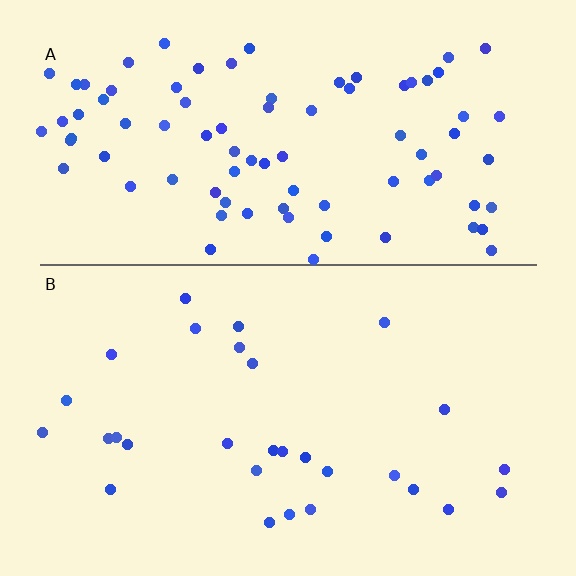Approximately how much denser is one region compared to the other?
Approximately 2.9× — region A over region B.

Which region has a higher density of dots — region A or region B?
A (the top).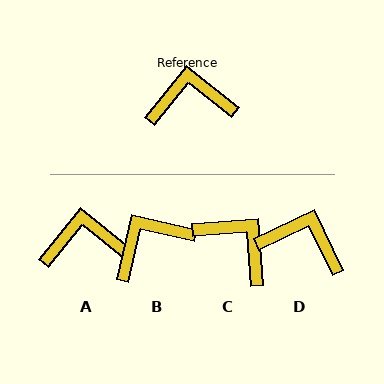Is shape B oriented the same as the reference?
No, it is off by about 26 degrees.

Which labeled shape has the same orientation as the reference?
A.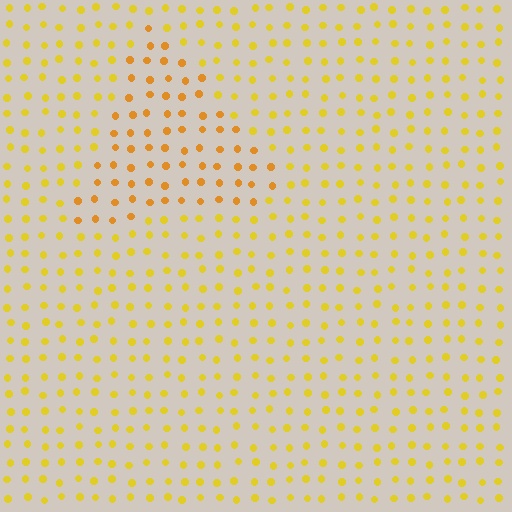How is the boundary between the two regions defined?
The boundary is defined purely by a slight shift in hue (about 21 degrees). Spacing, size, and orientation are identical on both sides.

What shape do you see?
I see a triangle.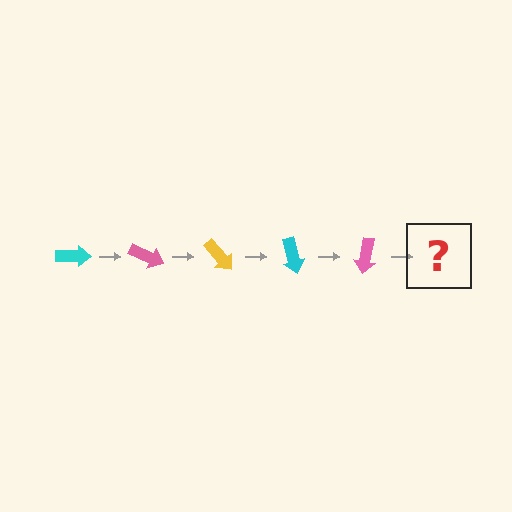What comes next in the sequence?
The next element should be a yellow arrow, rotated 125 degrees from the start.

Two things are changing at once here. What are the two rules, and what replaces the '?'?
The two rules are that it rotates 25 degrees each step and the color cycles through cyan, pink, and yellow. The '?' should be a yellow arrow, rotated 125 degrees from the start.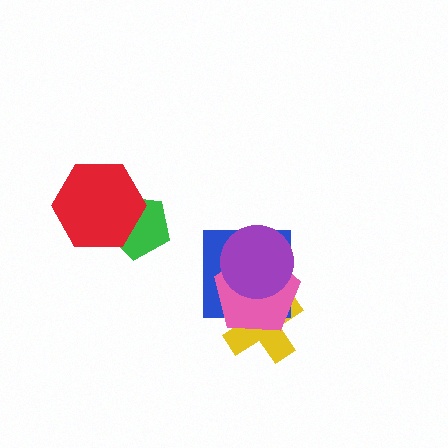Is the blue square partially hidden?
Yes, it is partially covered by another shape.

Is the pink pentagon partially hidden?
Yes, it is partially covered by another shape.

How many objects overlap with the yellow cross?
3 objects overlap with the yellow cross.